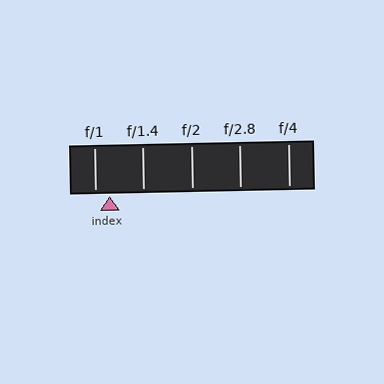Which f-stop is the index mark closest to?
The index mark is closest to f/1.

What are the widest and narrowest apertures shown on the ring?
The widest aperture shown is f/1 and the narrowest is f/4.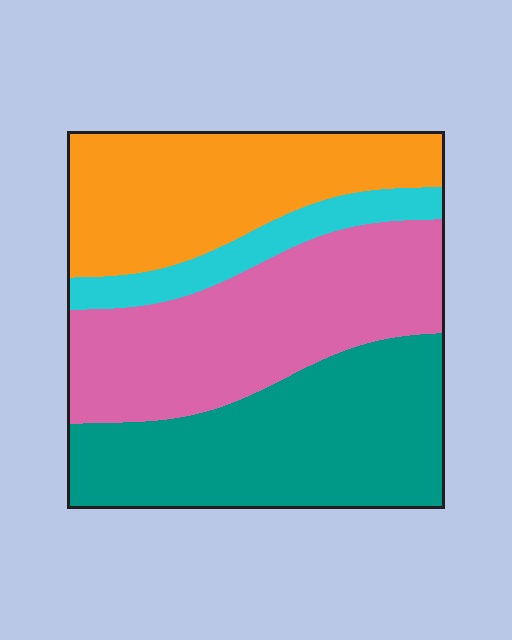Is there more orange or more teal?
Teal.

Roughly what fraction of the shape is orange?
Orange takes up between a quarter and a half of the shape.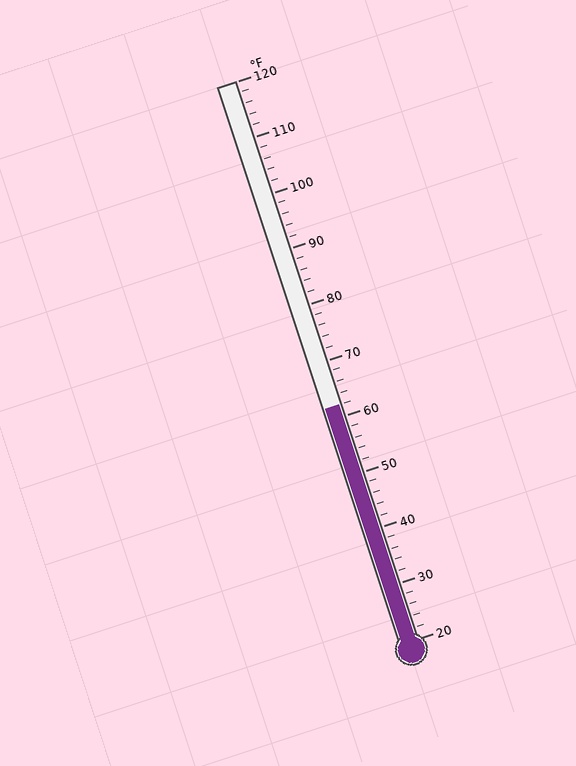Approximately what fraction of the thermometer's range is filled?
The thermometer is filled to approximately 40% of its range.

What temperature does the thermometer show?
The thermometer shows approximately 62°F.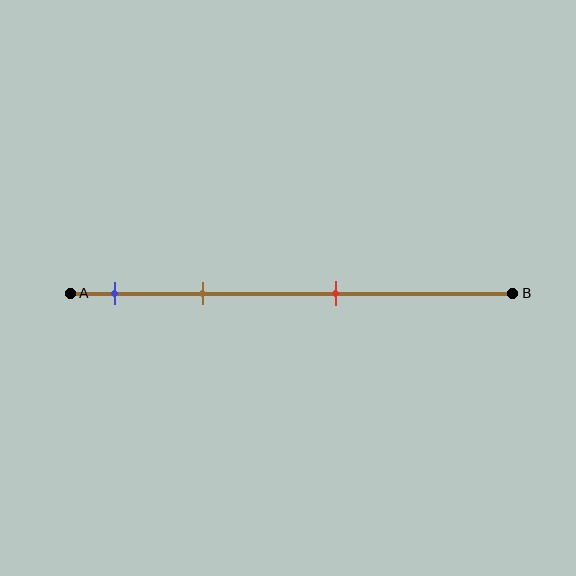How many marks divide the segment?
There are 3 marks dividing the segment.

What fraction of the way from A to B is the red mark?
The red mark is approximately 60% (0.6) of the way from A to B.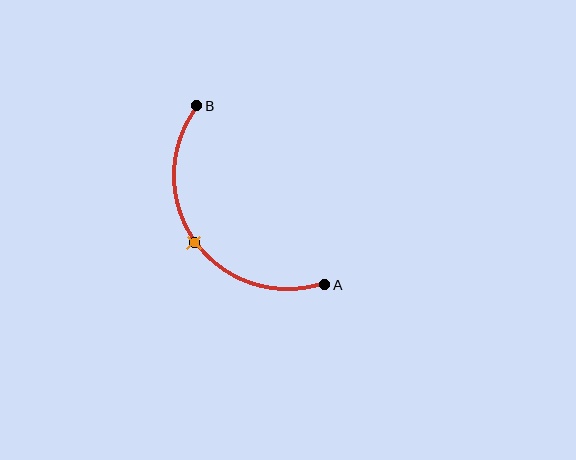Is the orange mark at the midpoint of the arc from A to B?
Yes. The orange mark lies on the arc at equal arc-length from both A and B — it is the arc midpoint.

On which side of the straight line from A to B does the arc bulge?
The arc bulges below and to the left of the straight line connecting A and B.